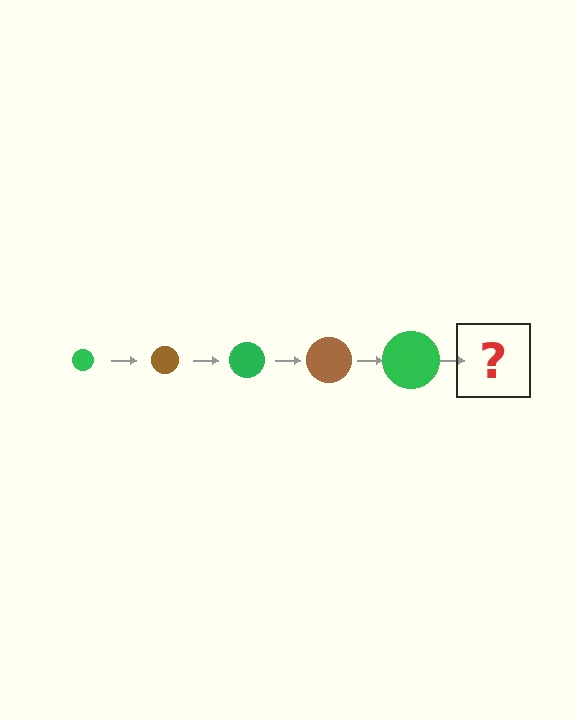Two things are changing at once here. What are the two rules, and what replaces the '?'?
The two rules are that the circle grows larger each step and the color cycles through green and brown. The '?' should be a brown circle, larger than the previous one.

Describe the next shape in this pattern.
It should be a brown circle, larger than the previous one.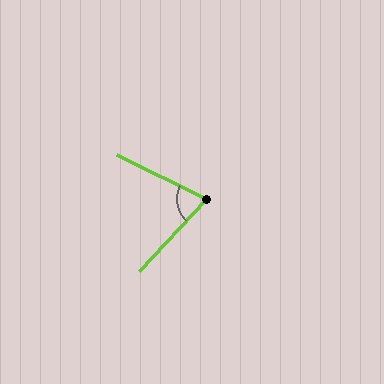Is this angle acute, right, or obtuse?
It is acute.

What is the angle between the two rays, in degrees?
Approximately 73 degrees.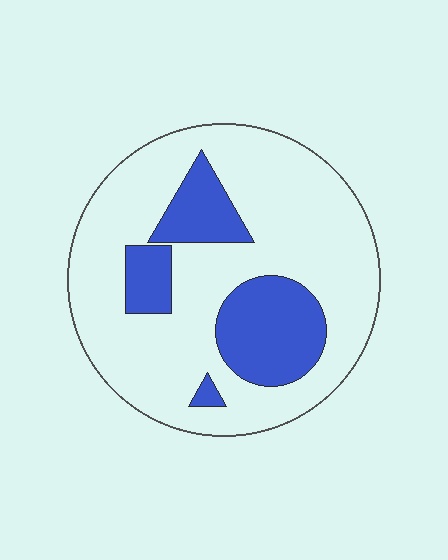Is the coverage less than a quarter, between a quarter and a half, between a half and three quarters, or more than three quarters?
Less than a quarter.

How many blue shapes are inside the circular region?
4.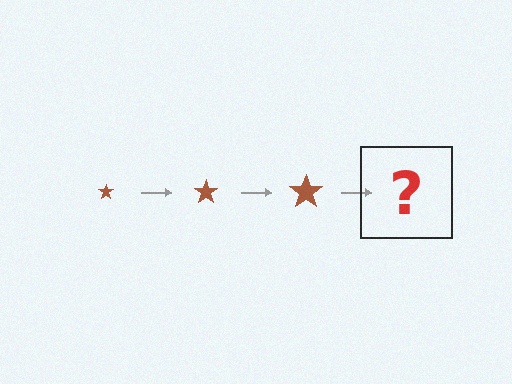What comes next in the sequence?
The next element should be a brown star, larger than the previous one.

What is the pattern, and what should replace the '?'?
The pattern is that the star gets progressively larger each step. The '?' should be a brown star, larger than the previous one.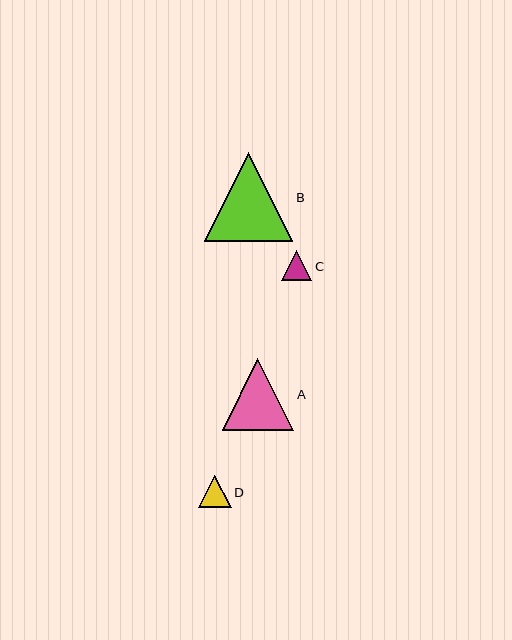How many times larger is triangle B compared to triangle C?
Triangle B is approximately 2.9 times the size of triangle C.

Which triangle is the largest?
Triangle B is the largest with a size of approximately 89 pixels.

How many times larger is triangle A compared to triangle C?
Triangle A is approximately 2.3 times the size of triangle C.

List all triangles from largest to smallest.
From largest to smallest: B, A, D, C.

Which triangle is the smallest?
Triangle C is the smallest with a size of approximately 30 pixels.